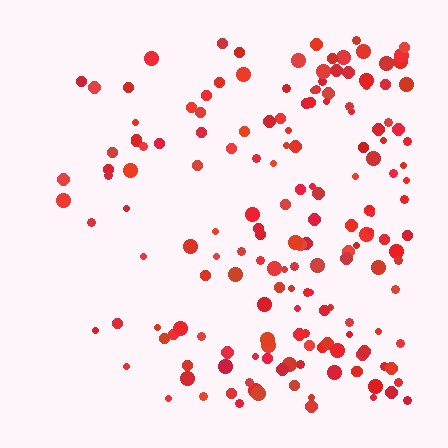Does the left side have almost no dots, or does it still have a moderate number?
Still a moderate number, just noticeably fewer than the right.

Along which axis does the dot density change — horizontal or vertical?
Horizontal.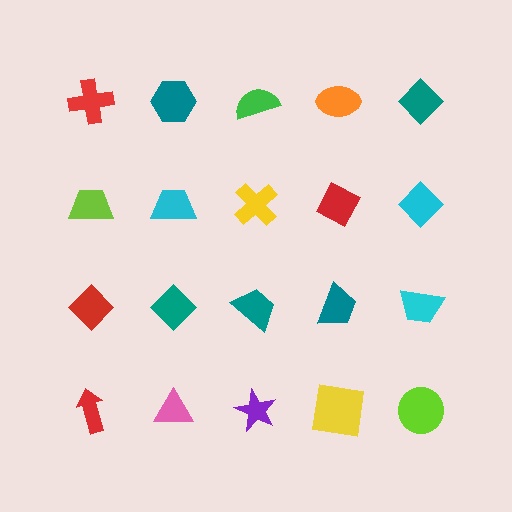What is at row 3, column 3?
A teal trapezoid.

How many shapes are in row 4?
5 shapes.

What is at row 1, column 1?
A red cross.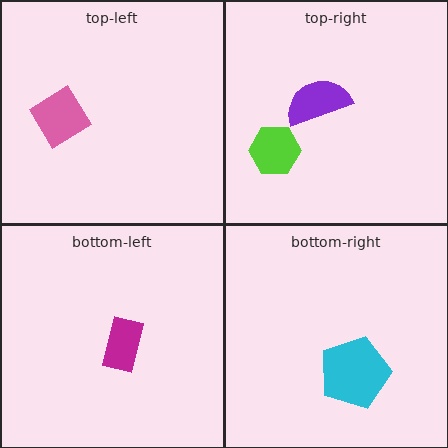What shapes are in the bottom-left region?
The magenta rectangle.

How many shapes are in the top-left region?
1.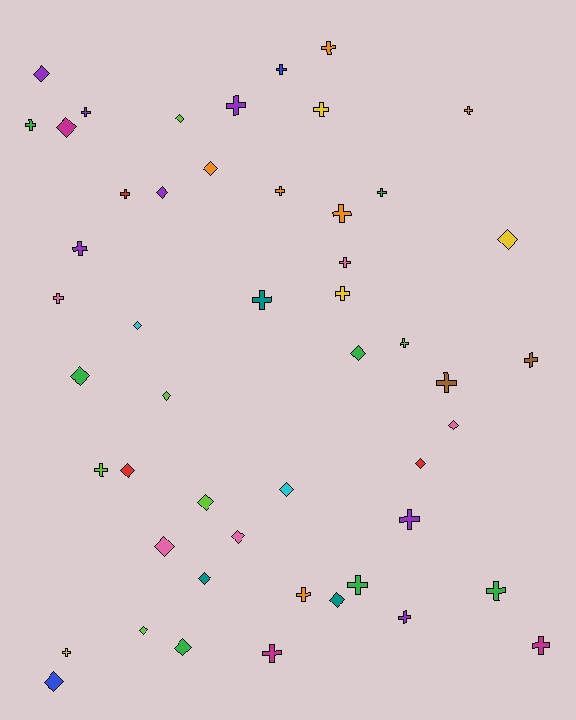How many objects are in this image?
There are 50 objects.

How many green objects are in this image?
There are 7 green objects.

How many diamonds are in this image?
There are 22 diamonds.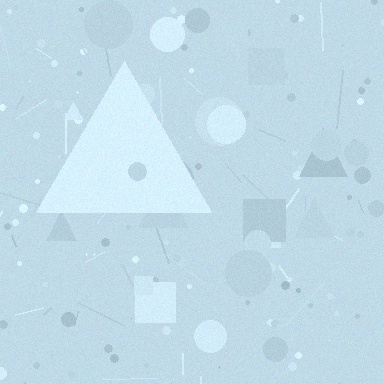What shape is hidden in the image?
A triangle is hidden in the image.